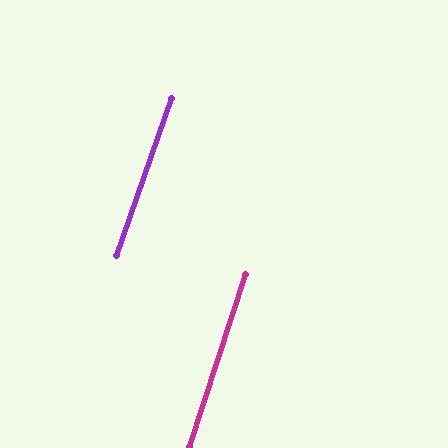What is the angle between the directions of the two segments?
Approximately 1 degree.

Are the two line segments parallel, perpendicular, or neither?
Parallel — their directions differ by only 1.1°.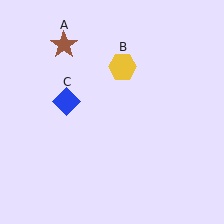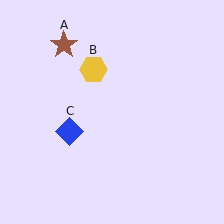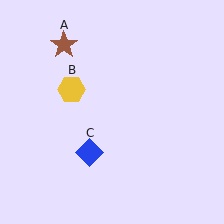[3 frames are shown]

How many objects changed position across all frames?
2 objects changed position: yellow hexagon (object B), blue diamond (object C).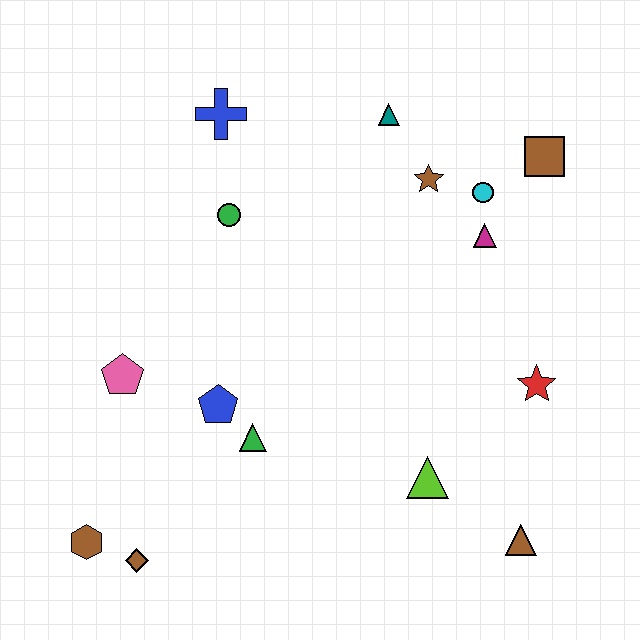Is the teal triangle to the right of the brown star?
No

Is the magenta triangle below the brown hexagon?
No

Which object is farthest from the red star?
The brown hexagon is farthest from the red star.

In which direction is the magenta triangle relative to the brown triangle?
The magenta triangle is above the brown triangle.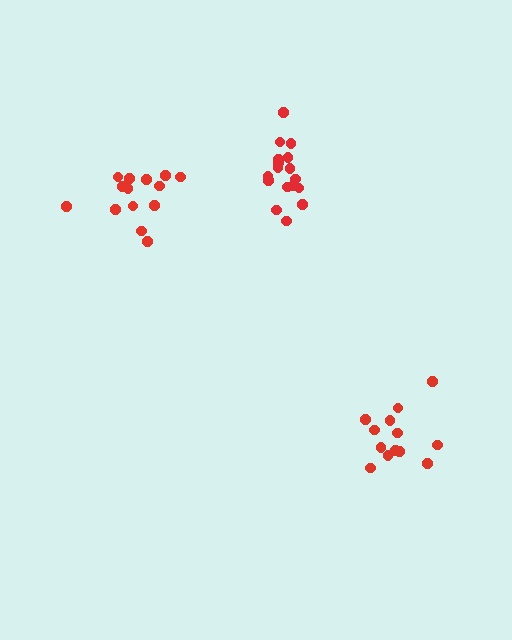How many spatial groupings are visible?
There are 3 spatial groupings.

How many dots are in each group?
Group 1: 13 dots, Group 2: 17 dots, Group 3: 14 dots (44 total).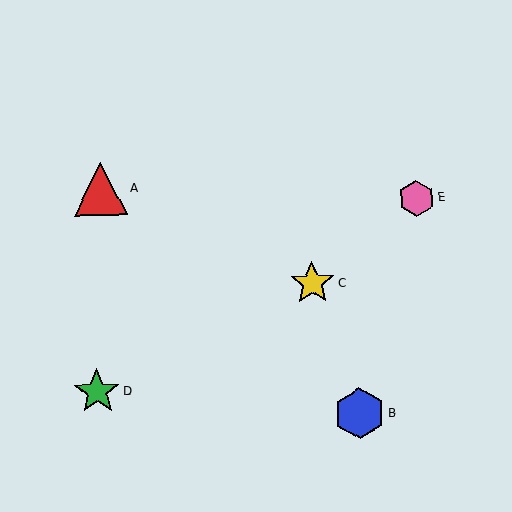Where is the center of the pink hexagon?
The center of the pink hexagon is at (416, 198).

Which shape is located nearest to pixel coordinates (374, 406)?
The blue hexagon (labeled B) at (360, 413) is nearest to that location.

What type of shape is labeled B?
Shape B is a blue hexagon.